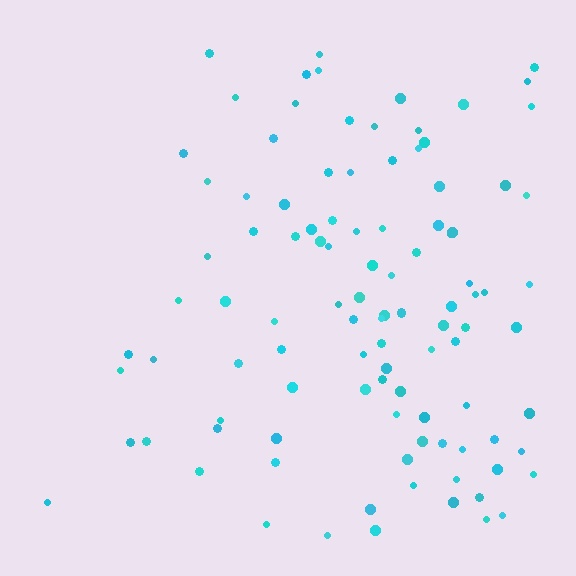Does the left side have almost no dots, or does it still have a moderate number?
Still a moderate number, just noticeably fewer than the right.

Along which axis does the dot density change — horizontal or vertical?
Horizontal.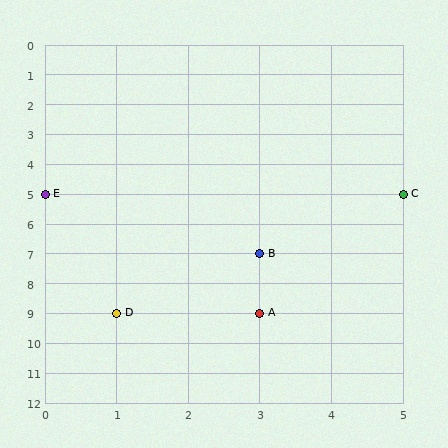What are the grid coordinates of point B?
Point B is at grid coordinates (3, 7).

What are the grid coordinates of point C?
Point C is at grid coordinates (5, 5).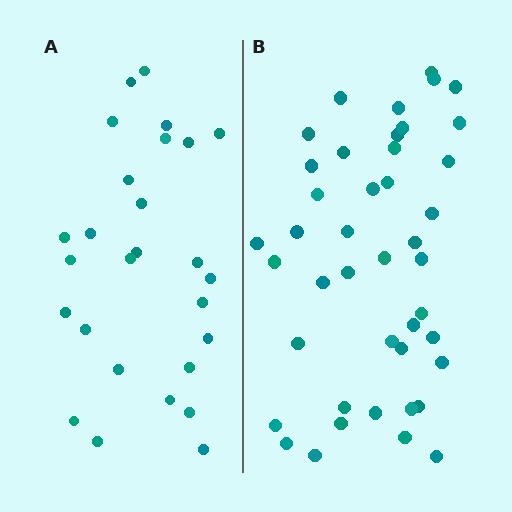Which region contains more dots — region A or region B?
Region B (the right region) has more dots.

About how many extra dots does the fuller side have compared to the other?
Region B has approximately 15 more dots than region A.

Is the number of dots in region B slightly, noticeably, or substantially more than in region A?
Region B has substantially more. The ratio is roughly 1.6 to 1.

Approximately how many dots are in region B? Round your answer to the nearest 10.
About 40 dots. (The exact count is 43, which rounds to 40.)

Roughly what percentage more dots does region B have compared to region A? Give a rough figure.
About 60% more.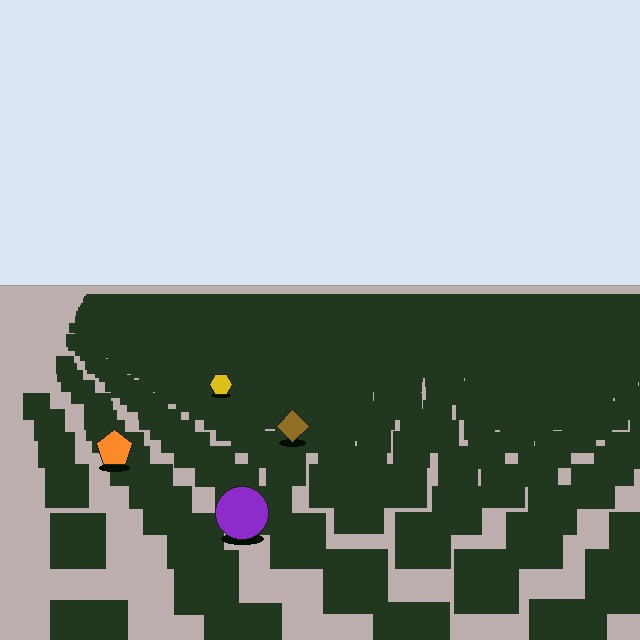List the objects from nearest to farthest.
From nearest to farthest: the purple circle, the orange pentagon, the brown diamond, the yellow hexagon.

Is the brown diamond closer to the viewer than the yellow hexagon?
Yes. The brown diamond is closer — you can tell from the texture gradient: the ground texture is coarser near it.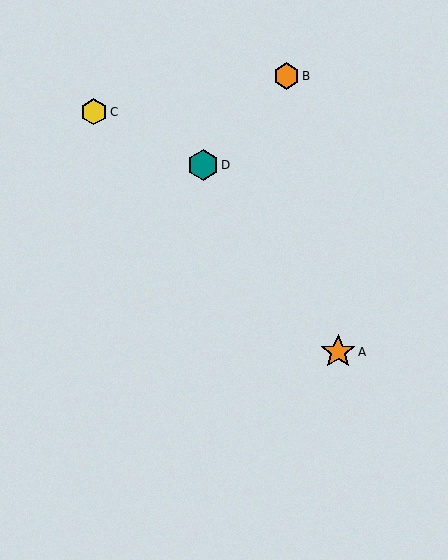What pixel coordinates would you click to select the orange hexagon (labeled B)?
Click at (286, 76) to select the orange hexagon B.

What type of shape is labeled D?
Shape D is a teal hexagon.